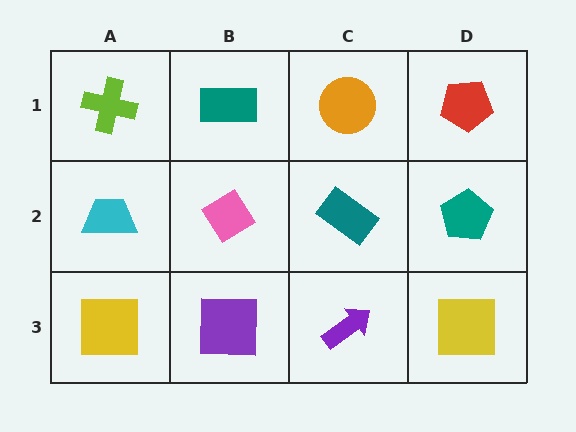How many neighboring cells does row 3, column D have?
2.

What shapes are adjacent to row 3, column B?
A pink diamond (row 2, column B), a yellow square (row 3, column A), a purple arrow (row 3, column C).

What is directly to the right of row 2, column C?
A teal pentagon.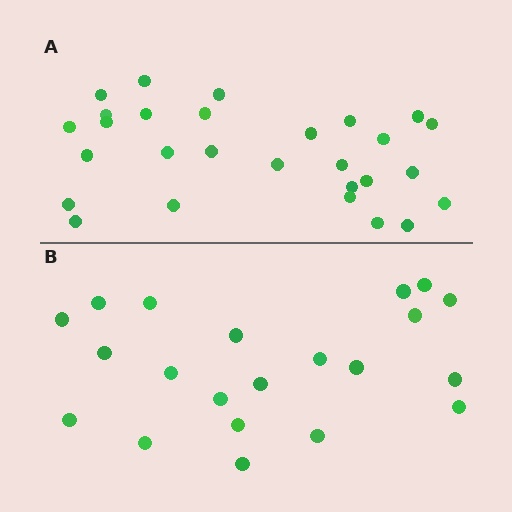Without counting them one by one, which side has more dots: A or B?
Region A (the top region) has more dots.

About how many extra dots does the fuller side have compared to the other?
Region A has roughly 8 or so more dots than region B.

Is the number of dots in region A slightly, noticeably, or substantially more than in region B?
Region A has noticeably more, but not dramatically so. The ratio is roughly 1.3 to 1.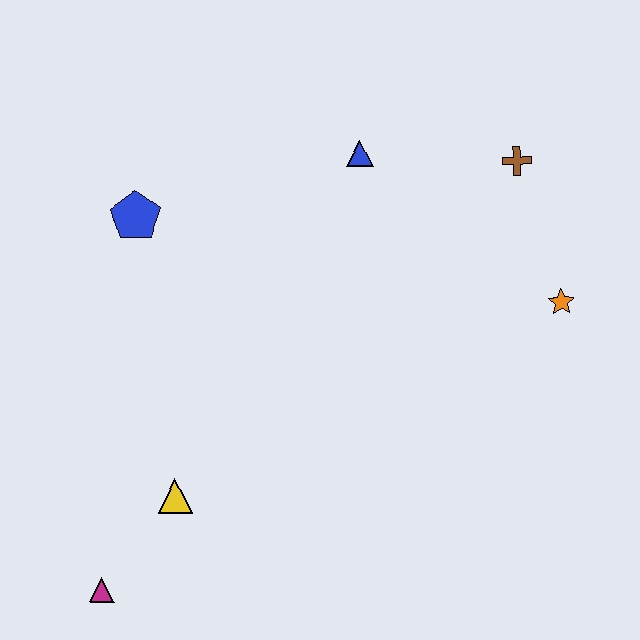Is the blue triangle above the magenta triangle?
Yes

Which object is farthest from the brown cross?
The magenta triangle is farthest from the brown cross.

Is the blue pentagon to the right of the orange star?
No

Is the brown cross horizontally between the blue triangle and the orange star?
Yes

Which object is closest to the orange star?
The brown cross is closest to the orange star.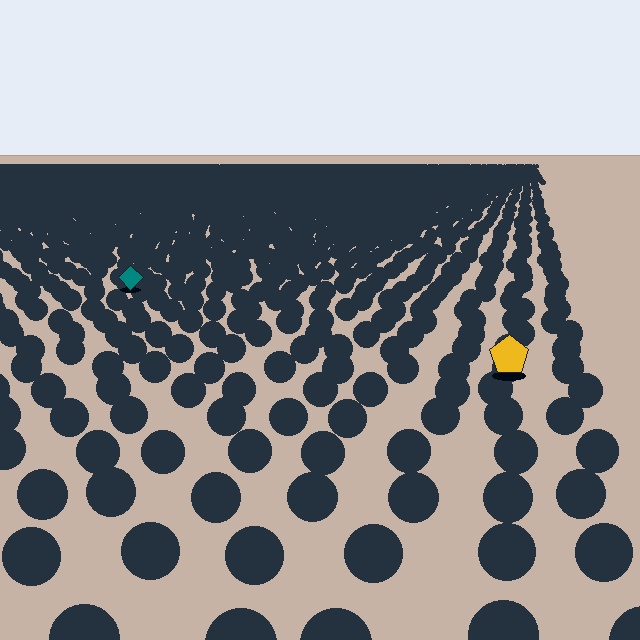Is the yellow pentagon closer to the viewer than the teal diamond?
Yes. The yellow pentagon is closer — you can tell from the texture gradient: the ground texture is coarser near it.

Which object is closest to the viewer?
The yellow pentagon is closest. The texture marks near it are larger and more spread out.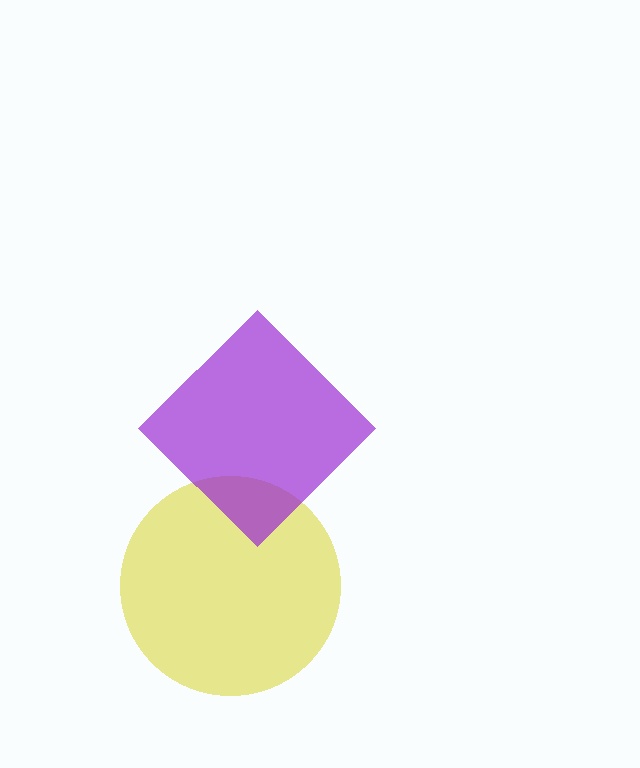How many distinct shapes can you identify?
There are 2 distinct shapes: a yellow circle, a purple diamond.